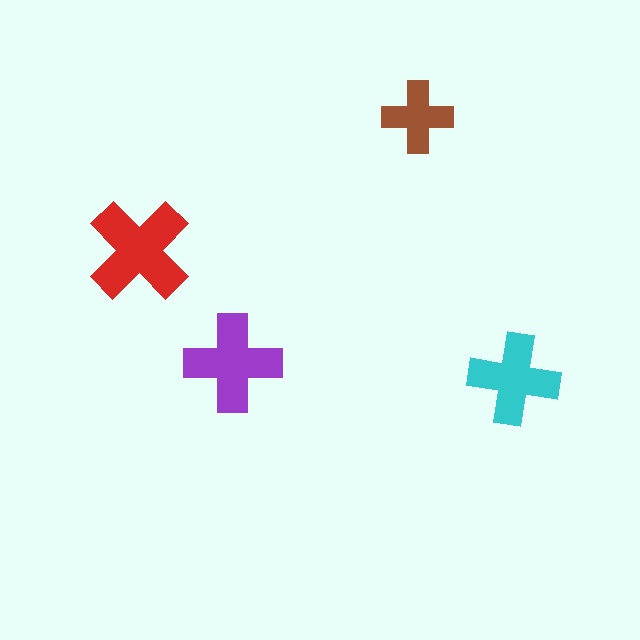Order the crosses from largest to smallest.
the red one, the purple one, the cyan one, the brown one.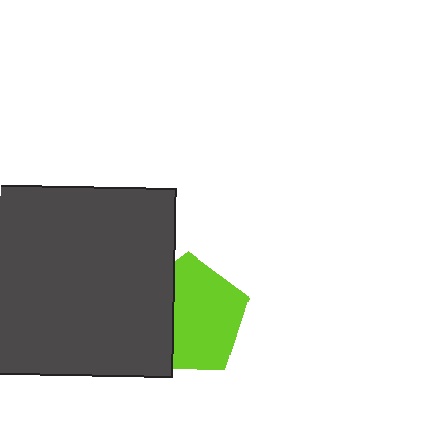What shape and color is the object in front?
The object in front is a dark gray square.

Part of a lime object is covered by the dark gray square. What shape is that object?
It is a pentagon.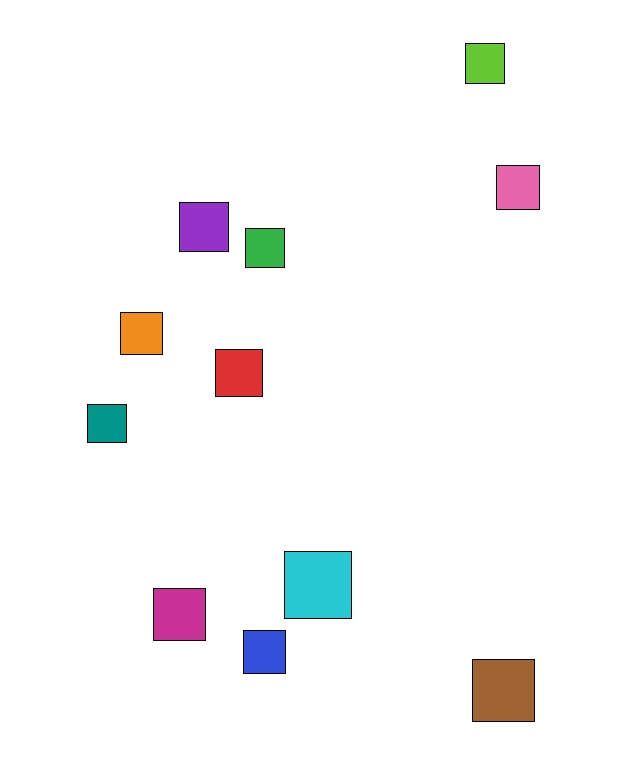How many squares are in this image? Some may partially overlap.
There are 11 squares.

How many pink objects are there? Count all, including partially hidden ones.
There is 1 pink object.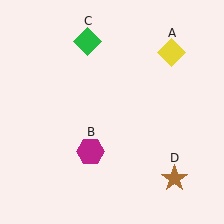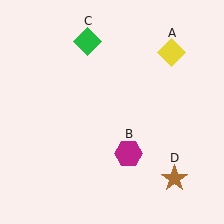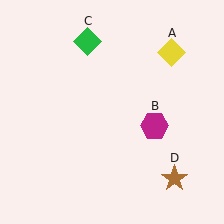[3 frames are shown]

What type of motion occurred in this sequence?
The magenta hexagon (object B) rotated counterclockwise around the center of the scene.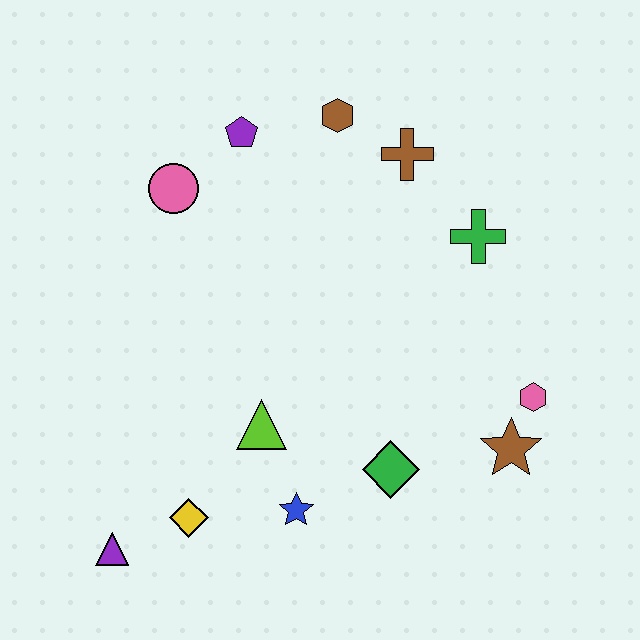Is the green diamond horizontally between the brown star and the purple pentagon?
Yes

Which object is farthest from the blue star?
The brown hexagon is farthest from the blue star.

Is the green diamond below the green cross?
Yes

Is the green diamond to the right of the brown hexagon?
Yes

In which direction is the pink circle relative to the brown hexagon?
The pink circle is to the left of the brown hexagon.